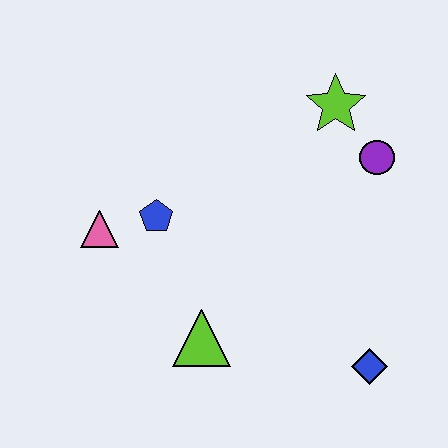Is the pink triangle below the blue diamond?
No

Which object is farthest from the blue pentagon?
The blue diamond is farthest from the blue pentagon.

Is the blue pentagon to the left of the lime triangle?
Yes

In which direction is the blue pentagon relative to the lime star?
The blue pentagon is to the left of the lime star.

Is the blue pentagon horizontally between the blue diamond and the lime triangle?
No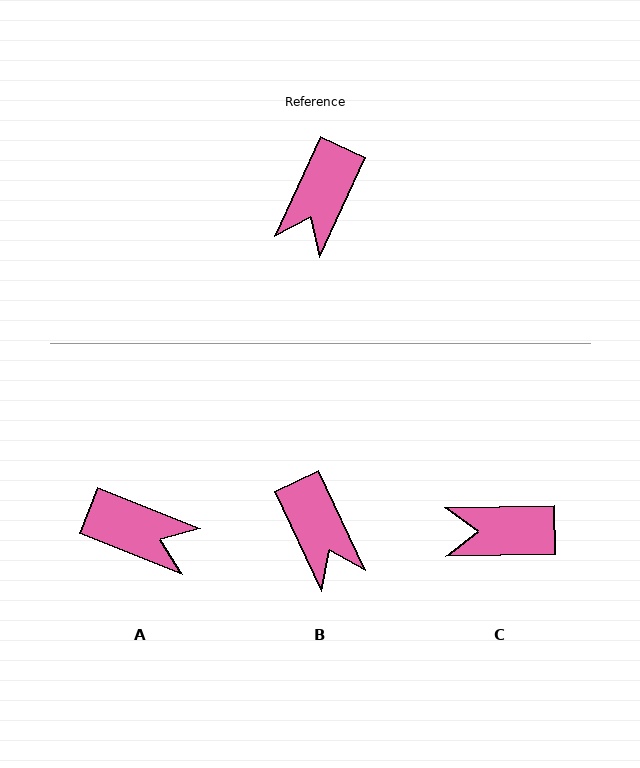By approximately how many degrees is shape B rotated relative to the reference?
Approximately 50 degrees counter-clockwise.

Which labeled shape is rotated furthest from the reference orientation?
A, about 93 degrees away.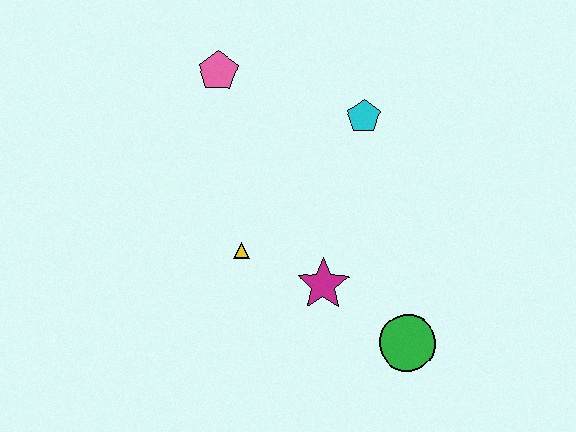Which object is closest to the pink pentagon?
The cyan pentagon is closest to the pink pentagon.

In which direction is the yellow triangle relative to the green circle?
The yellow triangle is to the left of the green circle.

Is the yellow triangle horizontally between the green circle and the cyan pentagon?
No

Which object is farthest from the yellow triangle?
The green circle is farthest from the yellow triangle.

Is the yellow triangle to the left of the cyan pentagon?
Yes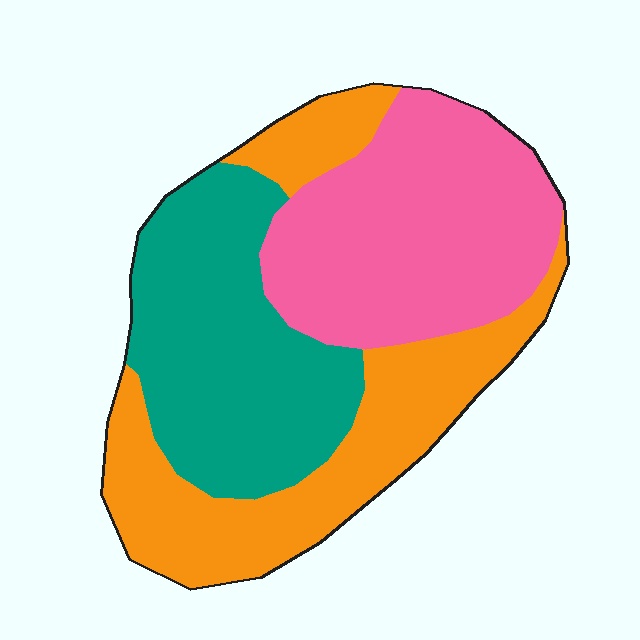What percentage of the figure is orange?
Orange covers 34% of the figure.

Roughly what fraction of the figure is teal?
Teal covers about 30% of the figure.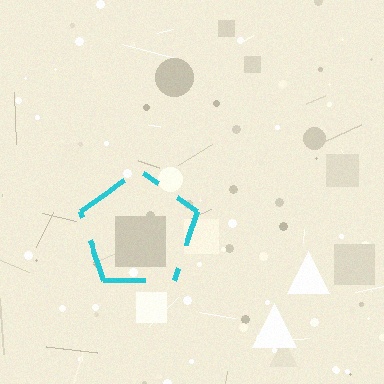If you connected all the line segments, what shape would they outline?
They would outline a pentagon.